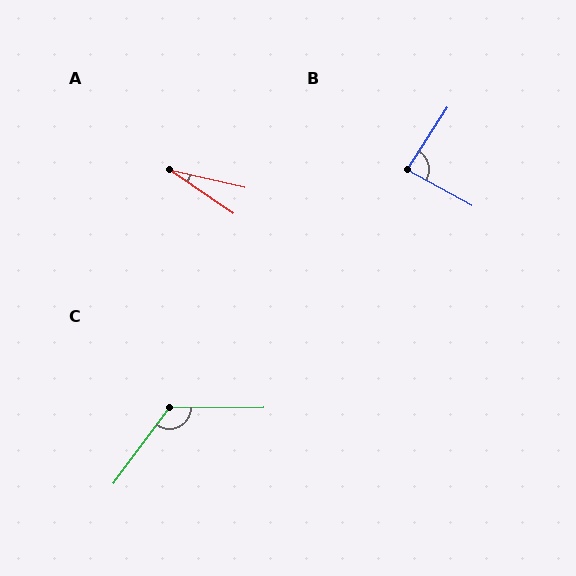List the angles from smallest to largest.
A (21°), B (86°), C (127°).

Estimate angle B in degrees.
Approximately 86 degrees.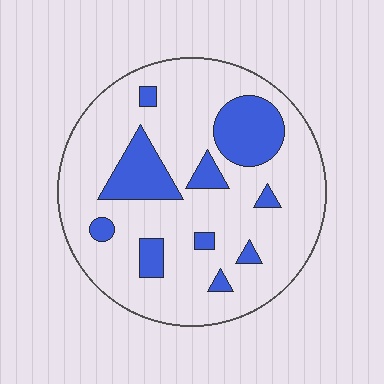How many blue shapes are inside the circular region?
10.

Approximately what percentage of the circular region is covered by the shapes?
Approximately 20%.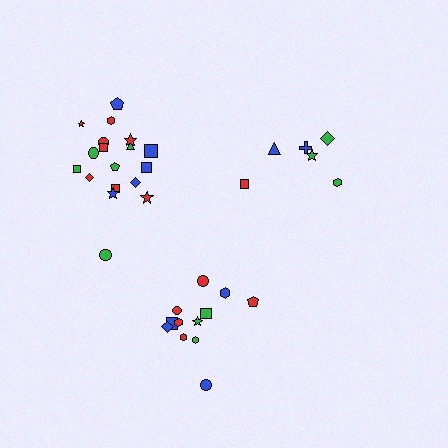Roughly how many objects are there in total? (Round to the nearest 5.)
Roughly 35 objects in total.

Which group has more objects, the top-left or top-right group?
The top-left group.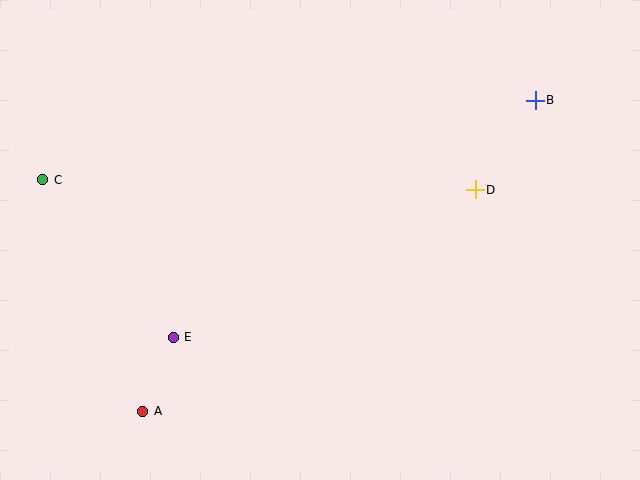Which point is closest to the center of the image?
Point D at (475, 190) is closest to the center.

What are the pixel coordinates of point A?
Point A is at (143, 411).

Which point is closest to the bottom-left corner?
Point A is closest to the bottom-left corner.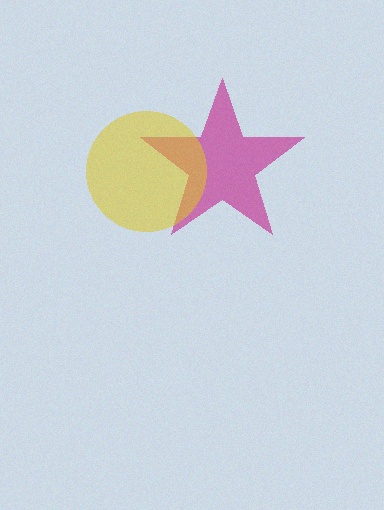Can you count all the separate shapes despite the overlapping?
Yes, there are 2 separate shapes.